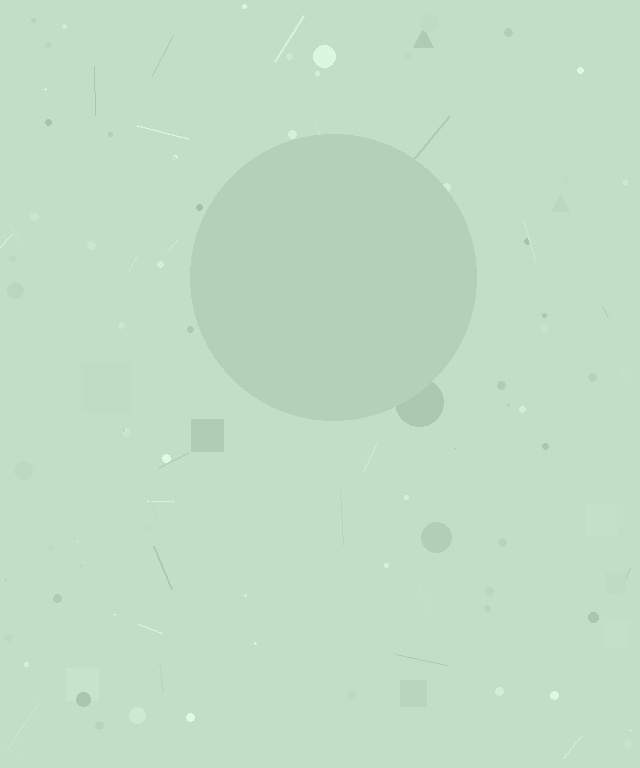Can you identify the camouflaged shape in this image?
The camouflaged shape is a circle.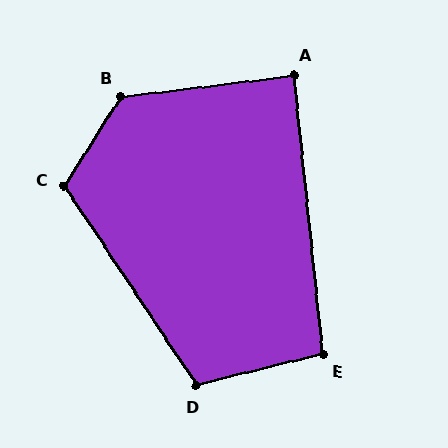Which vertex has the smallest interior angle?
A, at approximately 89 degrees.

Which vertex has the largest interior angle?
B, at approximately 129 degrees.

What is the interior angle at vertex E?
Approximately 98 degrees (obtuse).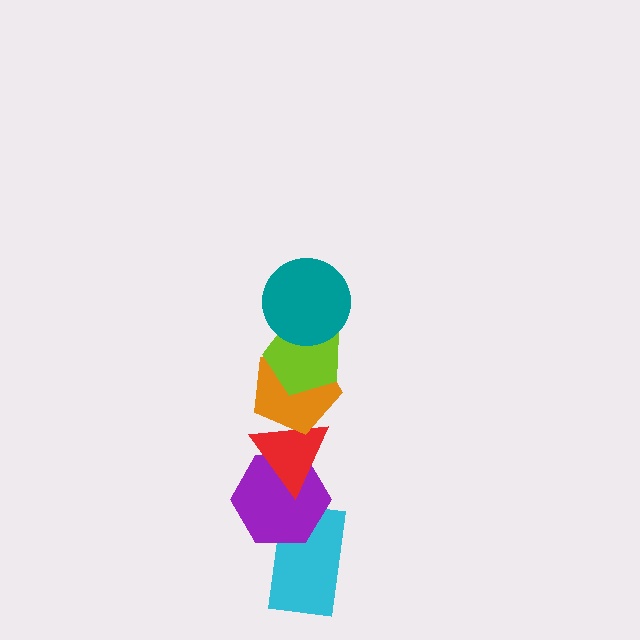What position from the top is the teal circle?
The teal circle is 1st from the top.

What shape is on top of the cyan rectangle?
The purple hexagon is on top of the cyan rectangle.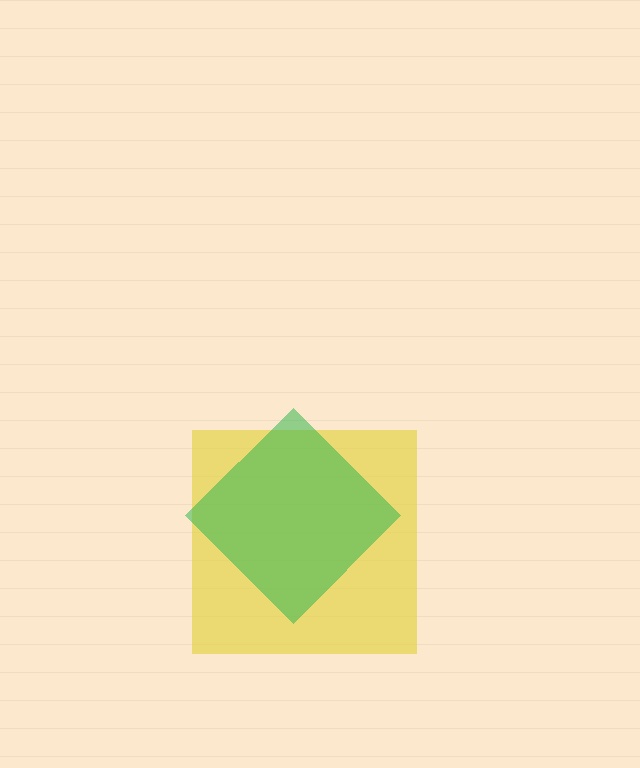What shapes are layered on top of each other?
The layered shapes are: a yellow square, a green diamond.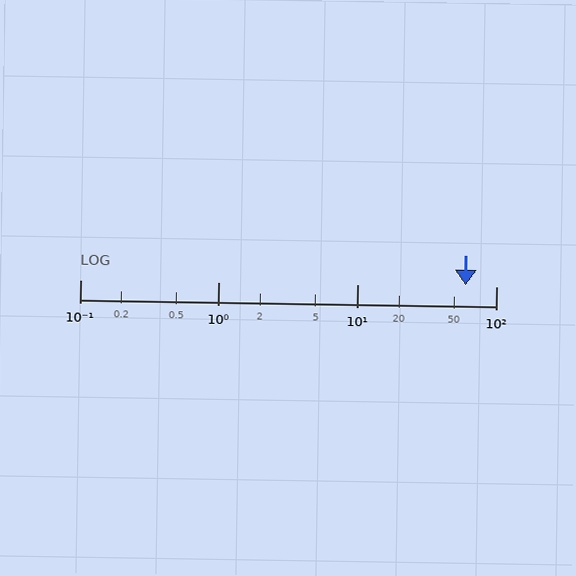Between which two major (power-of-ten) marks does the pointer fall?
The pointer is between 10 and 100.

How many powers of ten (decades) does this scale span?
The scale spans 3 decades, from 0.1 to 100.